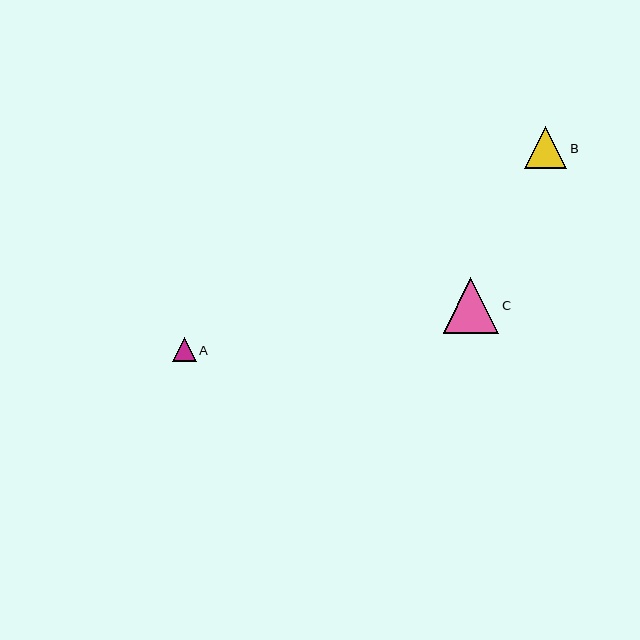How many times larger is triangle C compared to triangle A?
Triangle C is approximately 2.3 times the size of triangle A.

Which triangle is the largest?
Triangle C is the largest with a size of approximately 55 pixels.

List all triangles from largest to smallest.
From largest to smallest: C, B, A.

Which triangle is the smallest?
Triangle A is the smallest with a size of approximately 24 pixels.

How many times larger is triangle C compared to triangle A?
Triangle C is approximately 2.3 times the size of triangle A.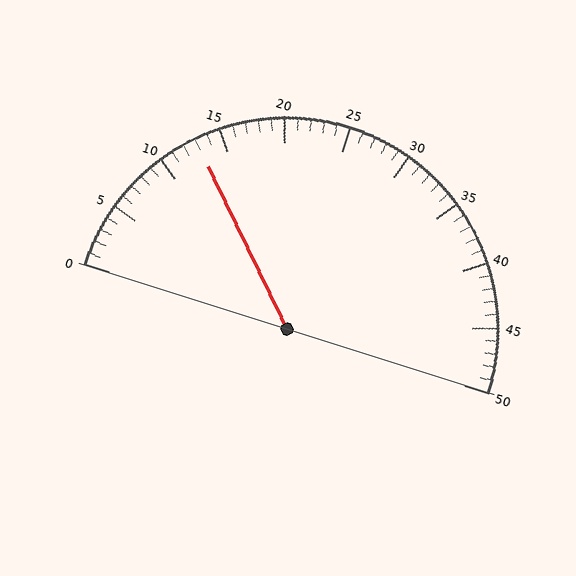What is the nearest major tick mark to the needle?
The nearest major tick mark is 15.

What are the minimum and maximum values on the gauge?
The gauge ranges from 0 to 50.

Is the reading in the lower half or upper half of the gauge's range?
The reading is in the lower half of the range (0 to 50).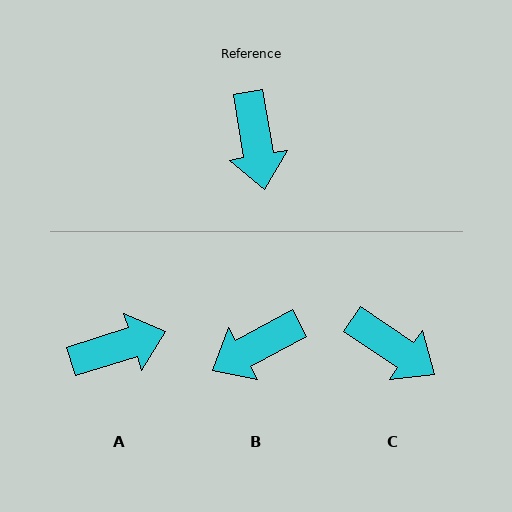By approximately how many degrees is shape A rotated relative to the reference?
Approximately 98 degrees counter-clockwise.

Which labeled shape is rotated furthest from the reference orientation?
A, about 98 degrees away.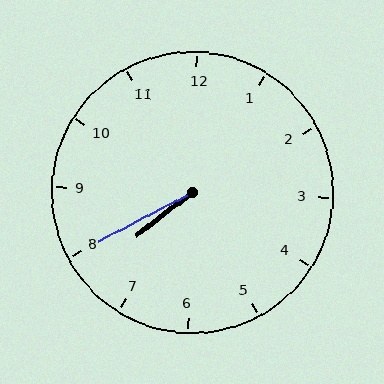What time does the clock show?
7:40.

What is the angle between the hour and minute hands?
Approximately 10 degrees.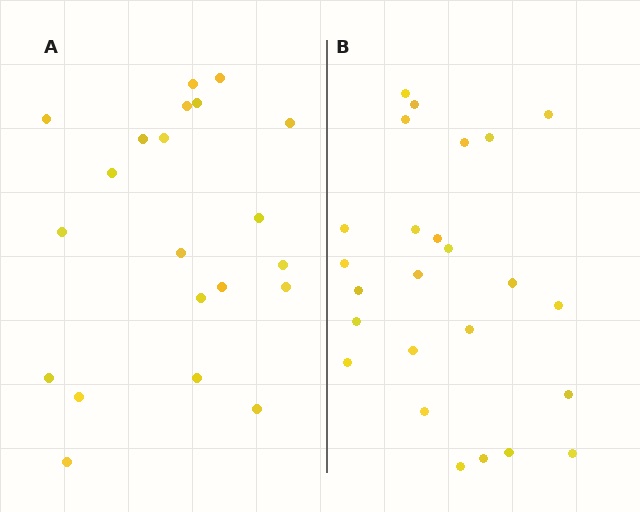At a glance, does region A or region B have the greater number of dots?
Region B (the right region) has more dots.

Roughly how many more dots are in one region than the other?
Region B has about 4 more dots than region A.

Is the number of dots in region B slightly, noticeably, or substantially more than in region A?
Region B has only slightly more — the two regions are fairly close. The ratio is roughly 1.2 to 1.